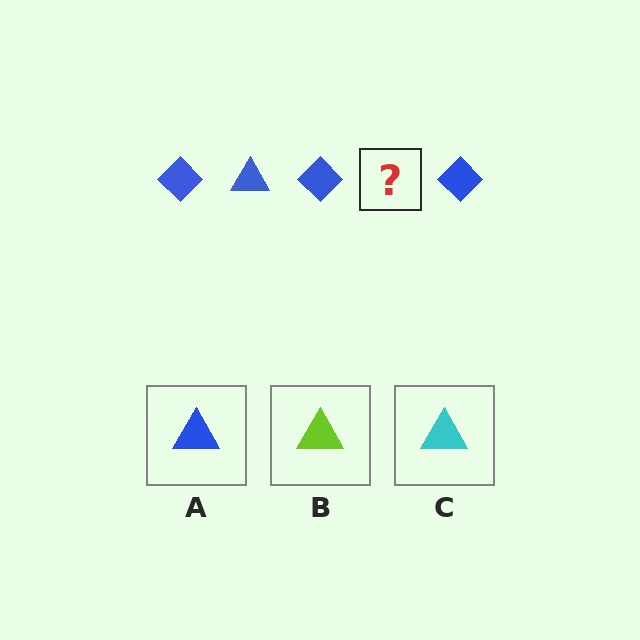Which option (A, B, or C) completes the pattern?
A.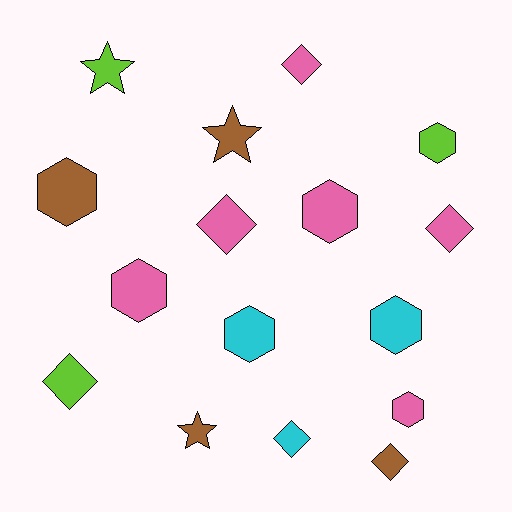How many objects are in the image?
There are 16 objects.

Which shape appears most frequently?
Hexagon, with 7 objects.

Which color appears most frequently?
Pink, with 6 objects.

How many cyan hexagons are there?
There are 2 cyan hexagons.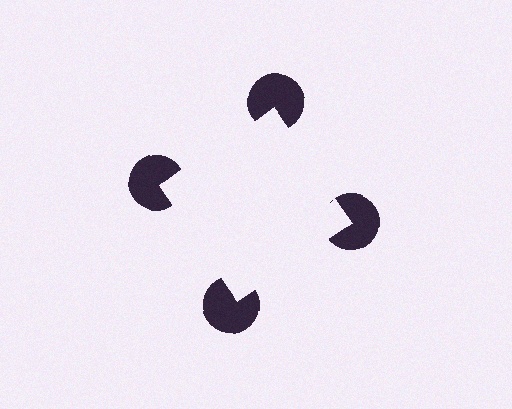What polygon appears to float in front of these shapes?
An illusory square — its edges are inferred from the aligned wedge cuts in the pac-man discs, not physically drawn.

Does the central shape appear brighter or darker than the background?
It typically appears slightly brighter than the background, even though no actual brightness change is drawn.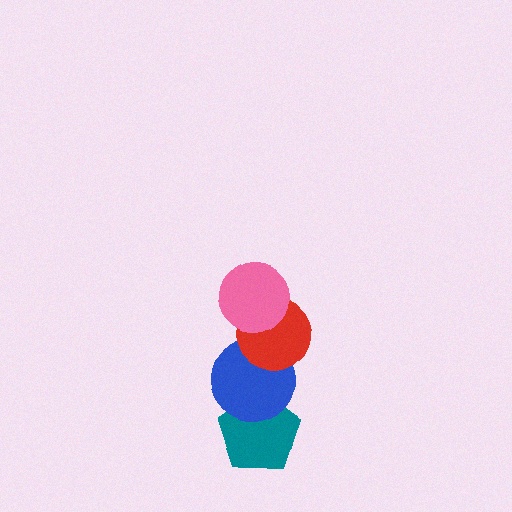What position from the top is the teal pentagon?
The teal pentagon is 4th from the top.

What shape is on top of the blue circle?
The red circle is on top of the blue circle.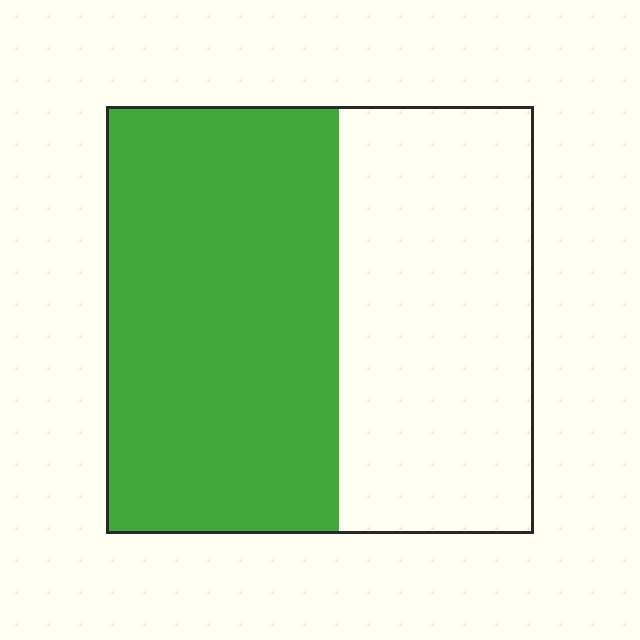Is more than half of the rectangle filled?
Yes.